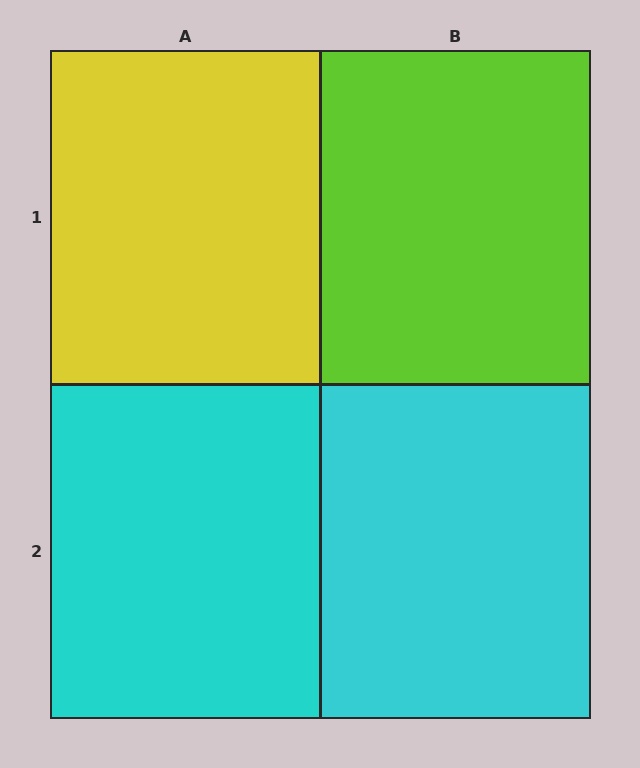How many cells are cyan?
2 cells are cyan.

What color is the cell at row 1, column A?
Yellow.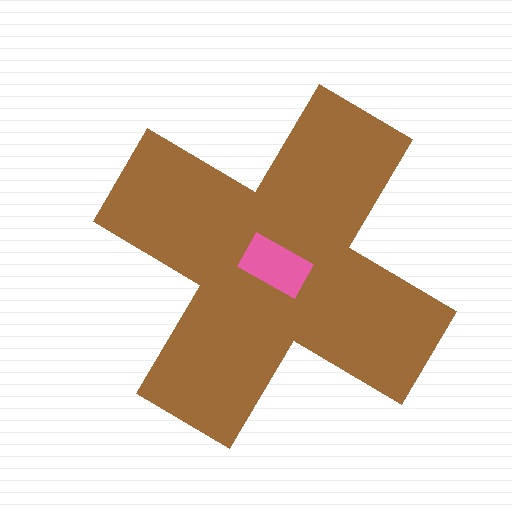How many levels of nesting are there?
2.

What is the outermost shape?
The brown cross.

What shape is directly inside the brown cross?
The pink rectangle.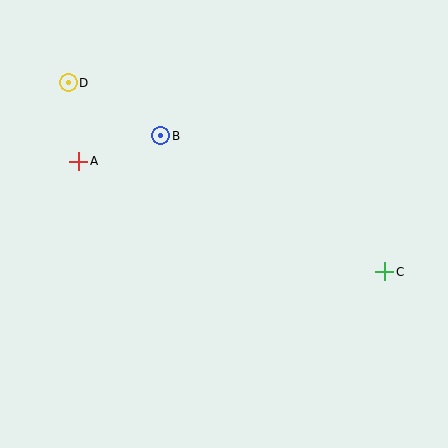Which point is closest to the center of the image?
Point B at (161, 136) is closest to the center.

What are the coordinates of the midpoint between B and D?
The midpoint between B and D is at (114, 109).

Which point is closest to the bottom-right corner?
Point C is closest to the bottom-right corner.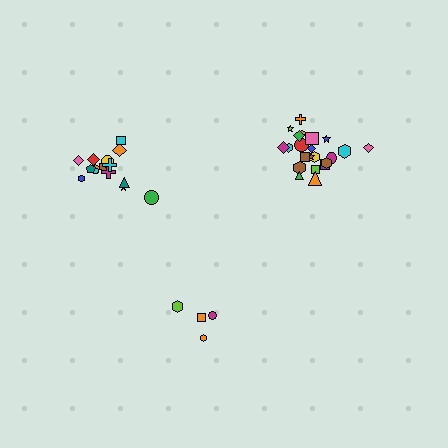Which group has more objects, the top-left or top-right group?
The top-right group.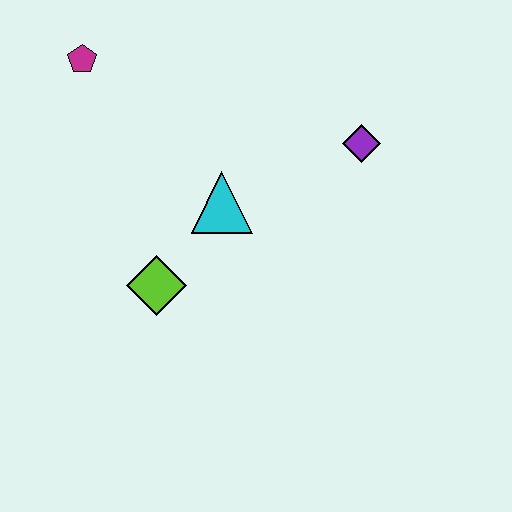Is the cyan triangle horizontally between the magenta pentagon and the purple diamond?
Yes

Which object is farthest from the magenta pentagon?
The purple diamond is farthest from the magenta pentagon.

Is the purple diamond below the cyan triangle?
No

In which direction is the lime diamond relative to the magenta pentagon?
The lime diamond is below the magenta pentagon.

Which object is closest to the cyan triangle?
The lime diamond is closest to the cyan triangle.